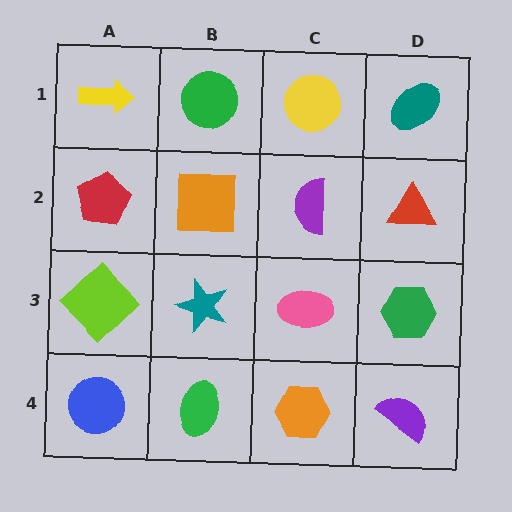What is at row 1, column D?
A teal ellipse.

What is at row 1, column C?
A yellow circle.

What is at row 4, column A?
A blue circle.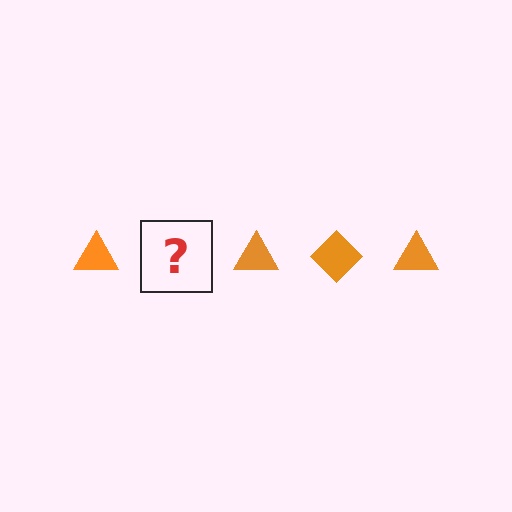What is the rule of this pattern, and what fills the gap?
The rule is that the pattern cycles through triangle, diamond shapes in orange. The gap should be filled with an orange diamond.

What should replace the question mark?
The question mark should be replaced with an orange diamond.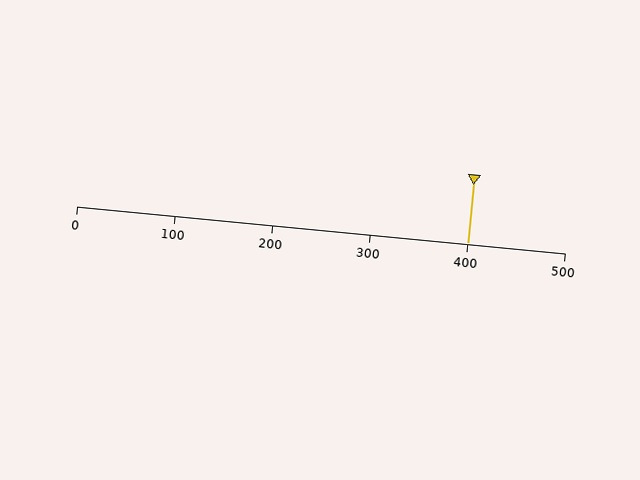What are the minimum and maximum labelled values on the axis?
The axis runs from 0 to 500.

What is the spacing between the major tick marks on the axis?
The major ticks are spaced 100 apart.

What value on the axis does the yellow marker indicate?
The marker indicates approximately 400.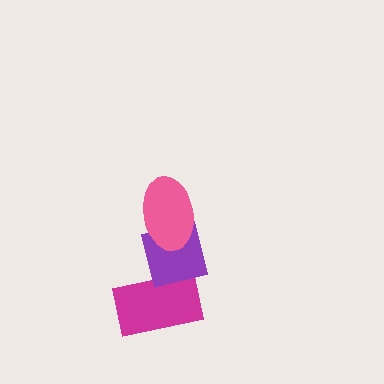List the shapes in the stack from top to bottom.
From top to bottom: the pink ellipse, the purple square, the magenta rectangle.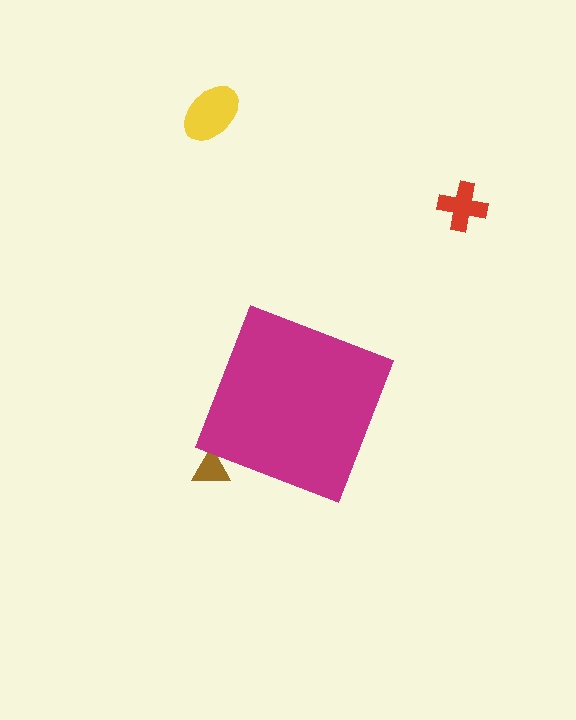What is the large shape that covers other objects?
A magenta diamond.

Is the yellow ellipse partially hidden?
No, the yellow ellipse is fully visible.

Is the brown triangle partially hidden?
Yes, the brown triangle is partially hidden behind the magenta diamond.